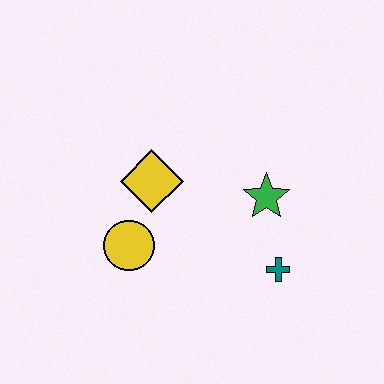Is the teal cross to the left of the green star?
No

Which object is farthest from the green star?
The yellow circle is farthest from the green star.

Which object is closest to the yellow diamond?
The yellow circle is closest to the yellow diamond.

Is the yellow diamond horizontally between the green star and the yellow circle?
Yes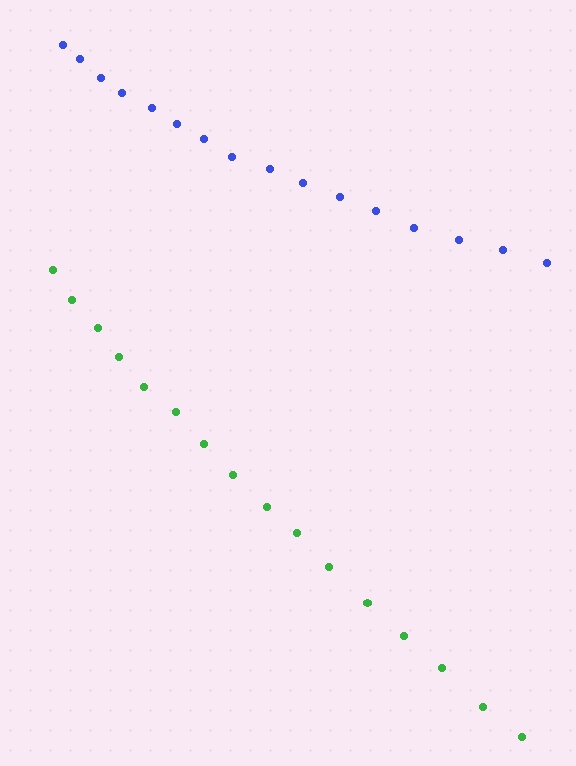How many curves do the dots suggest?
There are 2 distinct paths.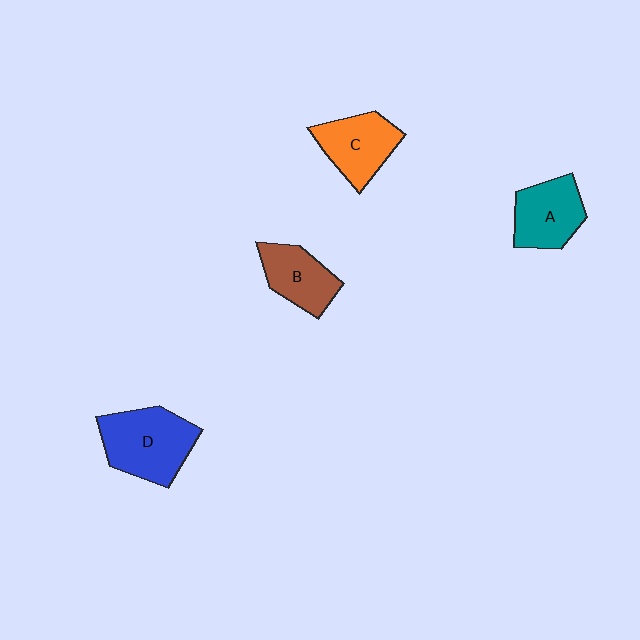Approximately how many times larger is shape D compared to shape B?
Approximately 1.5 times.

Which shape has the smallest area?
Shape B (brown).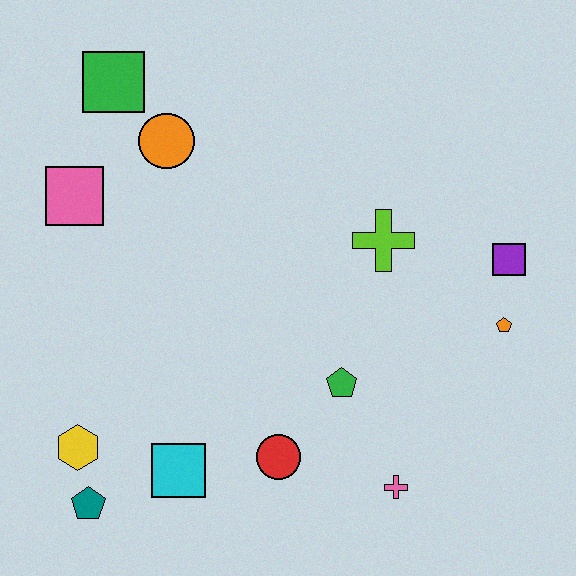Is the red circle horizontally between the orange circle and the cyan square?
No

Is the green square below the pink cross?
No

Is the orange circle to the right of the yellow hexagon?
Yes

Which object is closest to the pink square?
The orange circle is closest to the pink square.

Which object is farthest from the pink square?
The orange pentagon is farthest from the pink square.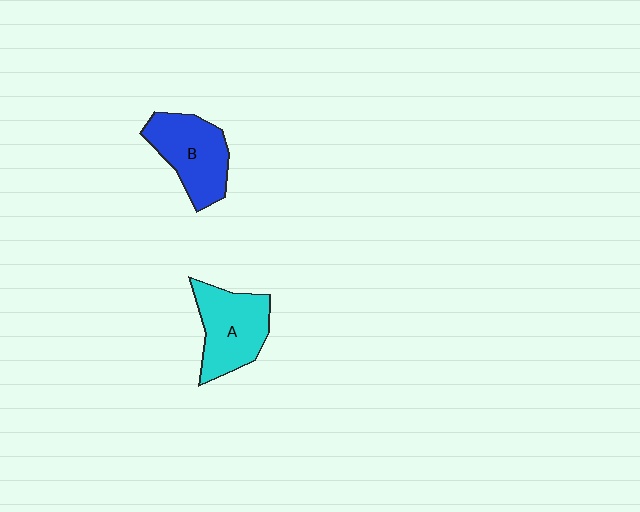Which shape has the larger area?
Shape A (cyan).